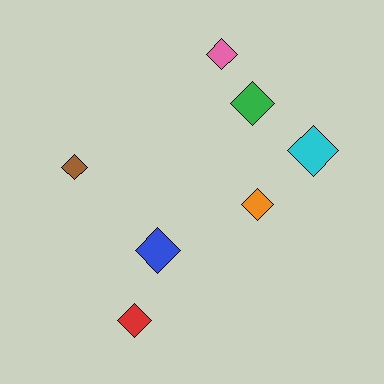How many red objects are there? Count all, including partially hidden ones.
There is 1 red object.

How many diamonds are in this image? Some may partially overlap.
There are 7 diamonds.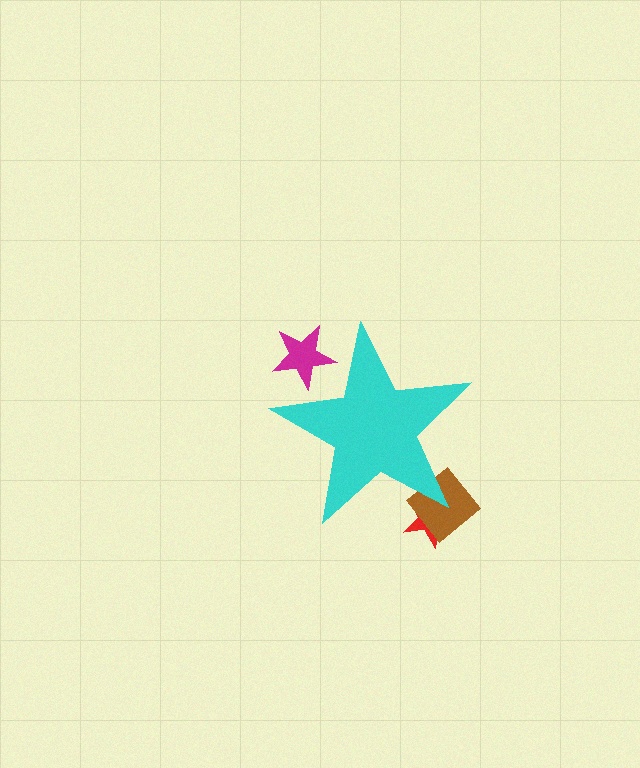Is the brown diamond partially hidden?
Yes, the brown diamond is partially hidden behind the cyan star.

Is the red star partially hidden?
Yes, the red star is partially hidden behind the cyan star.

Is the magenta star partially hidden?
Yes, the magenta star is partially hidden behind the cyan star.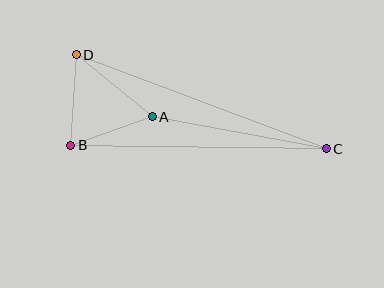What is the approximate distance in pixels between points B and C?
The distance between B and C is approximately 256 pixels.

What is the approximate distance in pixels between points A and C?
The distance between A and C is approximately 177 pixels.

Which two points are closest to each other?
Points A and B are closest to each other.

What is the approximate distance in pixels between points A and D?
The distance between A and D is approximately 98 pixels.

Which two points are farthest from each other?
Points C and D are farthest from each other.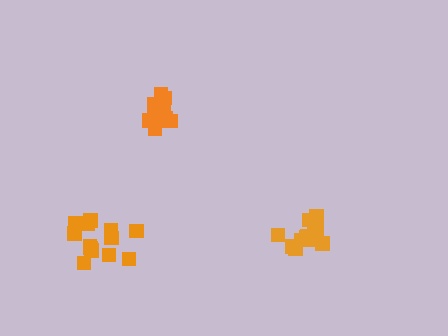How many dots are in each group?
Group 1: 10 dots, Group 2: 13 dots, Group 3: 13 dots (36 total).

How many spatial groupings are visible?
There are 3 spatial groupings.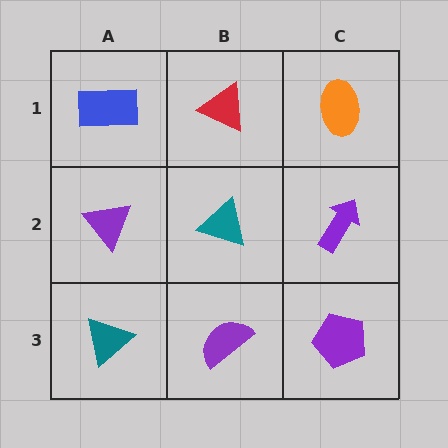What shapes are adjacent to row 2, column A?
A blue rectangle (row 1, column A), a teal triangle (row 3, column A), a teal triangle (row 2, column B).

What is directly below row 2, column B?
A purple semicircle.